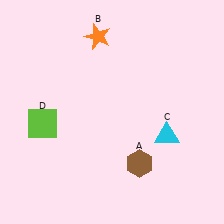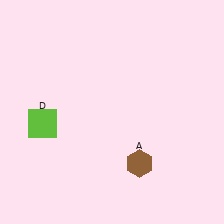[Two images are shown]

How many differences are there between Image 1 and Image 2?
There are 2 differences between the two images.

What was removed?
The orange star (B), the cyan triangle (C) were removed in Image 2.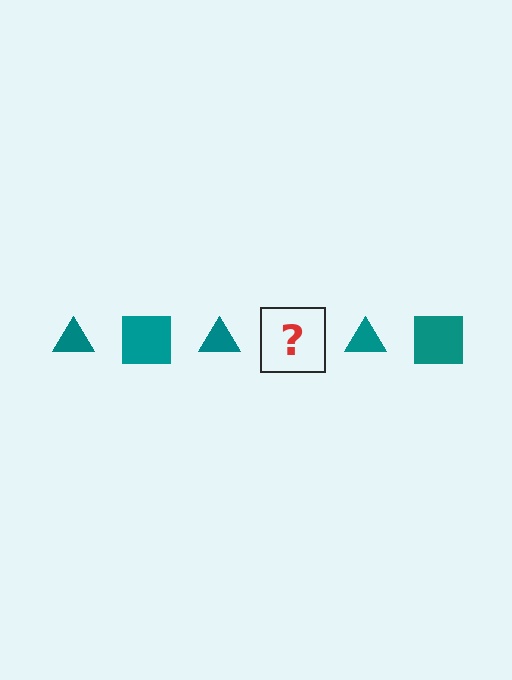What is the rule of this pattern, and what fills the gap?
The rule is that the pattern cycles through triangle, square shapes in teal. The gap should be filled with a teal square.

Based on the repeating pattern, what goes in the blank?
The blank should be a teal square.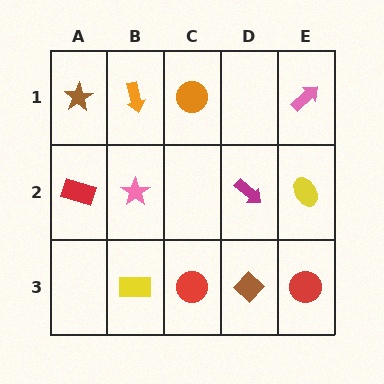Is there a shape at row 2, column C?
No, that cell is empty.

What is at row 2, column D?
A magenta arrow.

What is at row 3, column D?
A brown diamond.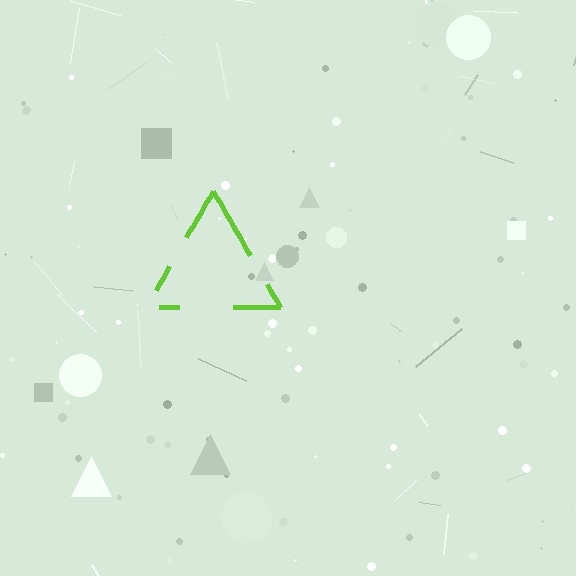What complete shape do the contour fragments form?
The contour fragments form a triangle.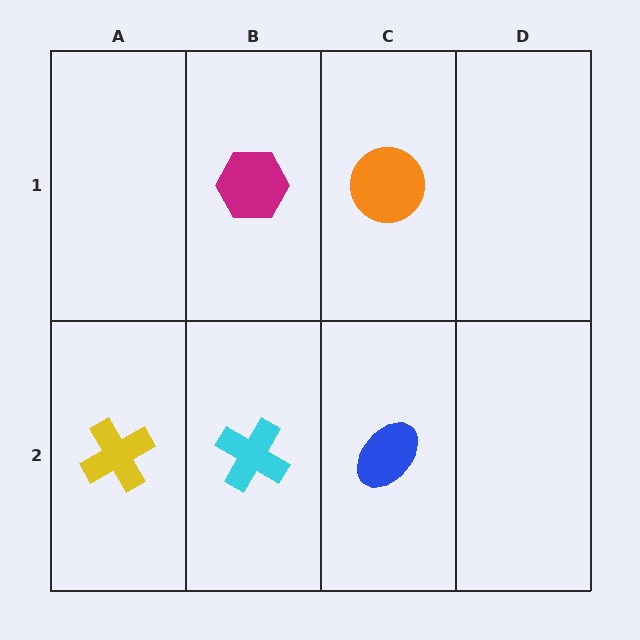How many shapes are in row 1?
2 shapes.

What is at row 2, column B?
A cyan cross.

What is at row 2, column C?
A blue ellipse.